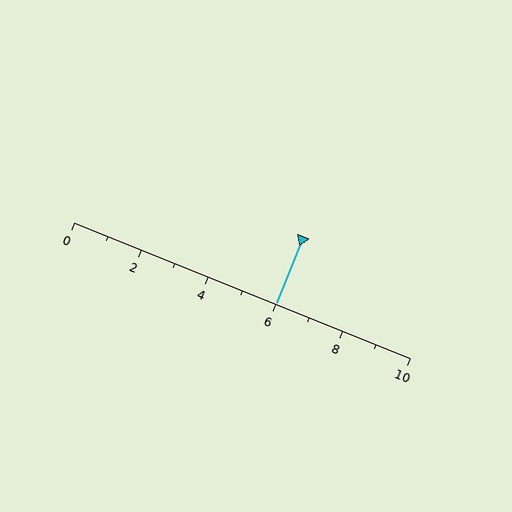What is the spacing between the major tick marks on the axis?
The major ticks are spaced 2 apart.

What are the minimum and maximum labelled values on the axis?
The axis runs from 0 to 10.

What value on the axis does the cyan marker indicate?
The marker indicates approximately 6.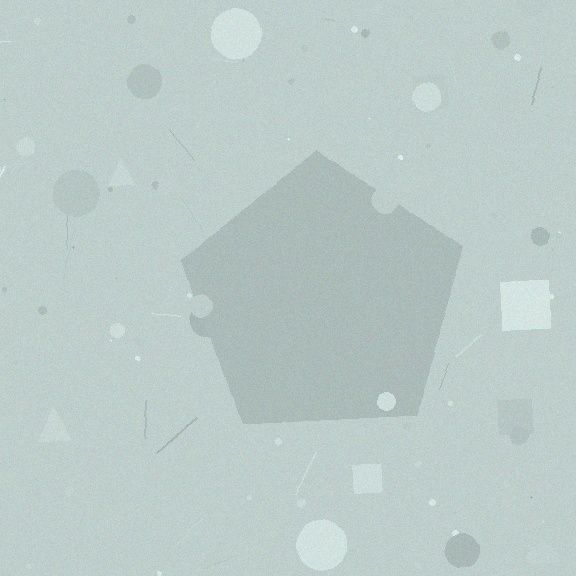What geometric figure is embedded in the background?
A pentagon is embedded in the background.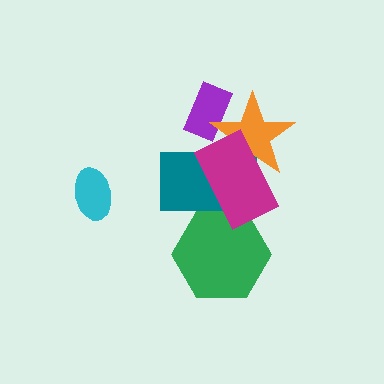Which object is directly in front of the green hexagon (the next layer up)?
The teal rectangle is directly in front of the green hexagon.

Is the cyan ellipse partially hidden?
No, no other shape covers it.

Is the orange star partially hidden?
Yes, it is partially covered by another shape.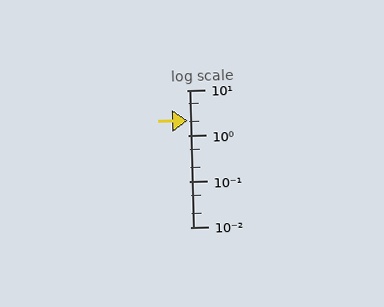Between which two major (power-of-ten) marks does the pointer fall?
The pointer is between 1 and 10.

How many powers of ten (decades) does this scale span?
The scale spans 3 decades, from 0.01 to 10.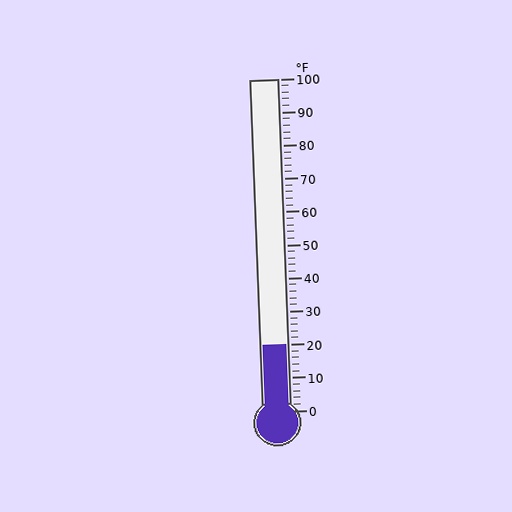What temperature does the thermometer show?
The thermometer shows approximately 20°F.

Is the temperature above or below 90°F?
The temperature is below 90°F.